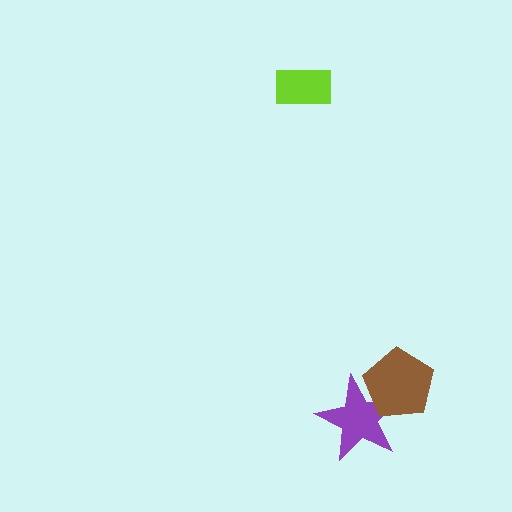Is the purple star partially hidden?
Yes, it is partially covered by another shape.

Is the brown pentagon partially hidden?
No, no other shape covers it.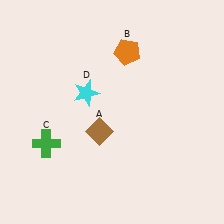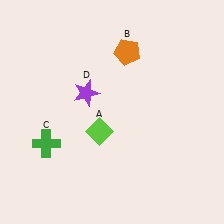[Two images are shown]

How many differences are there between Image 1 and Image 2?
There are 2 differences between the two images.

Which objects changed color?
A changed from brown to lime. D changed from cyan to purple.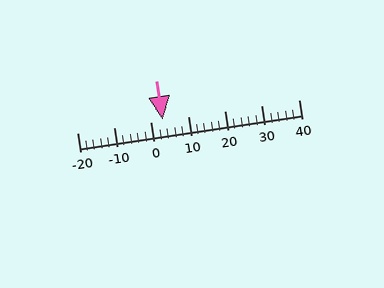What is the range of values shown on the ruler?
The ruler shows values from -20 to 40.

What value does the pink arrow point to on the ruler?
The pink arrow points to approximately 3.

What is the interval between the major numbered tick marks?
The major tick marks are spaced 10 units apart.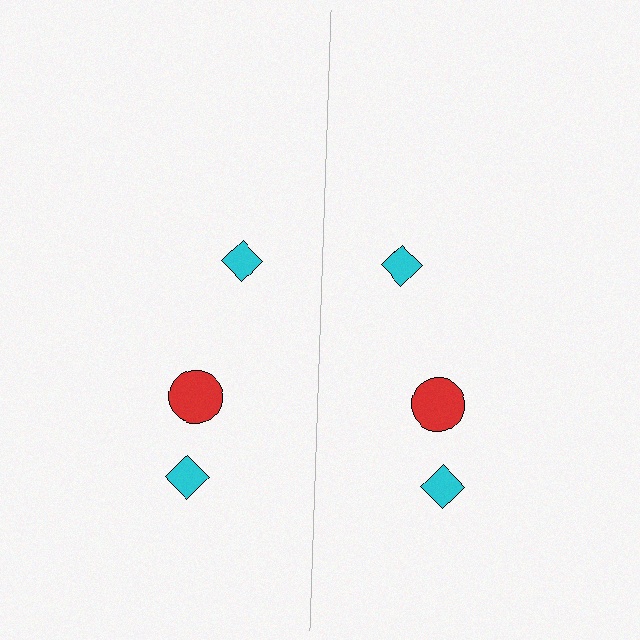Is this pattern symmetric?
Yes, this pattern has bilateral (reflection) symmetry.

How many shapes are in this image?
There are 6 shapes in this image.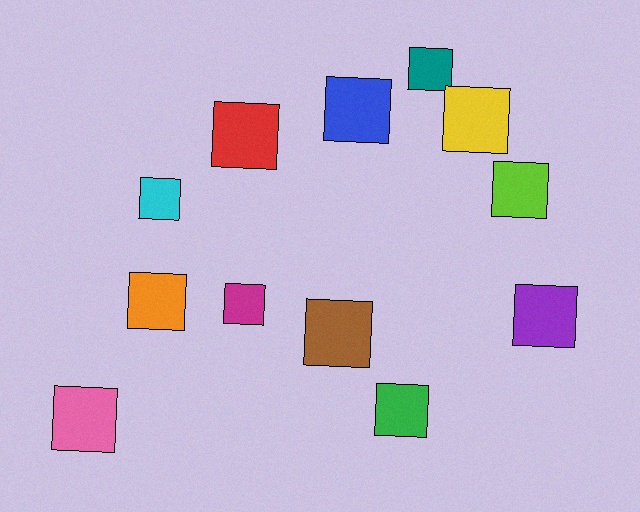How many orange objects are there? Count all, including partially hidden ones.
There is 1 orange object.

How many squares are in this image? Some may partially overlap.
There are 12 squares.